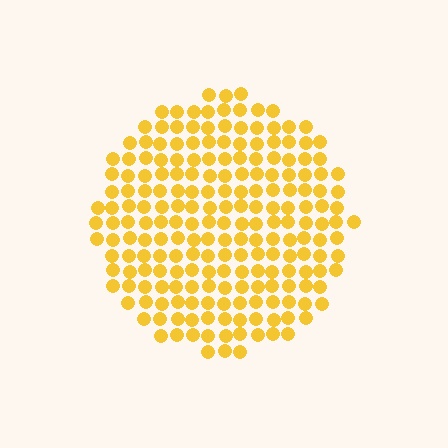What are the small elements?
The small elements are circles.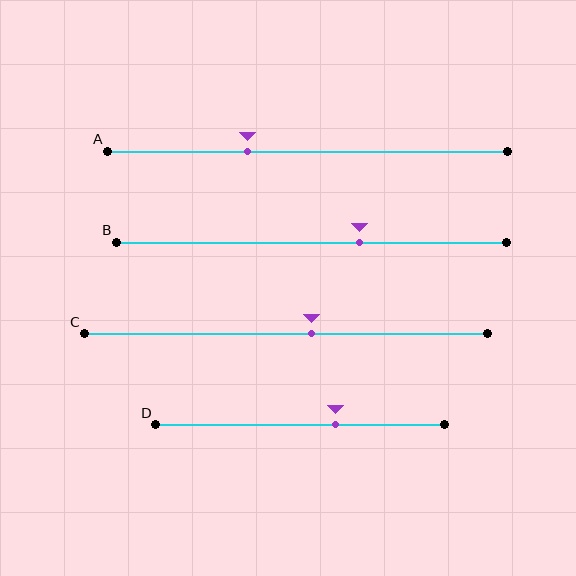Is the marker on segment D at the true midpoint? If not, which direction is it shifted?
No, the marker on segment D is shifted to the right by about 12% of the segment length.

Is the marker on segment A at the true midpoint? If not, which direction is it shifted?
No, the marker on segment A is shifted to the left by about 15% of the segment length.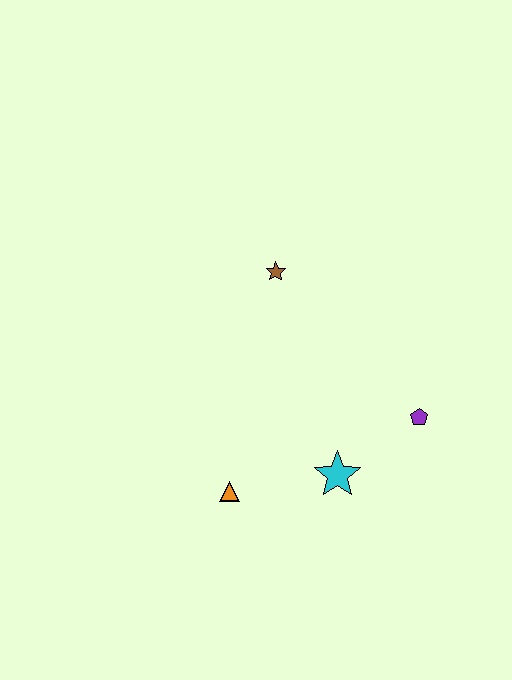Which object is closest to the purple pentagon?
The cyan star is closest to the purple pentagon.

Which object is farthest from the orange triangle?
The brown star is farthest from the orange triangle.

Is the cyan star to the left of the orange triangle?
No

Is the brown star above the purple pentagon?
Yes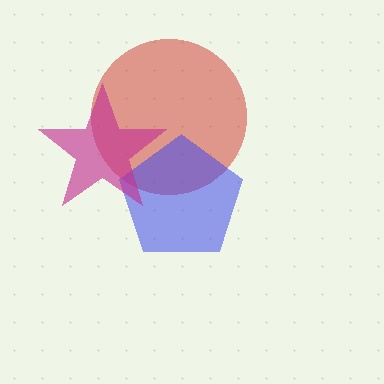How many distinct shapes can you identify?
There are 3 distinct shapes: a red circle, a blue pentagon, a magenta star.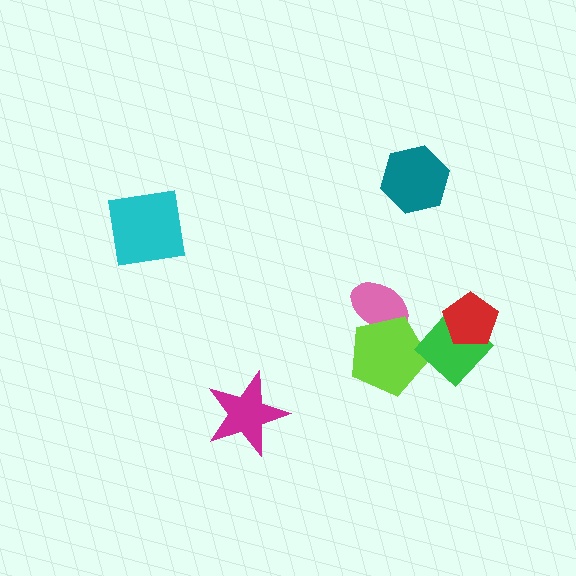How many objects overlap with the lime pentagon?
1 object overlaps with the lime pentagon.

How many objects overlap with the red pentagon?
1 object overlaps with the red pentagon.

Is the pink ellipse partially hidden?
Yes, it is partially covered by another shape.